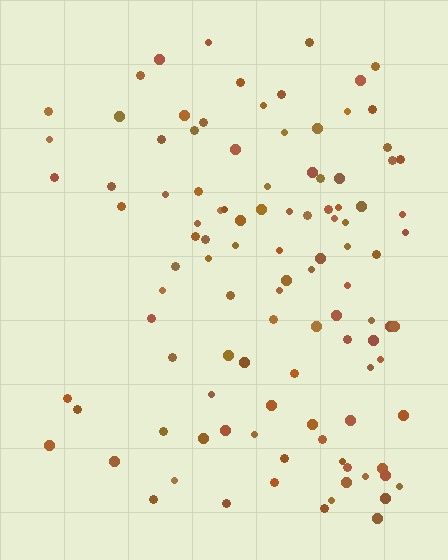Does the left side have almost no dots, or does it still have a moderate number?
Still a moderate number, just noticeably fewer than the right.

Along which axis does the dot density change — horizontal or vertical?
Horizontal.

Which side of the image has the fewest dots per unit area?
The left.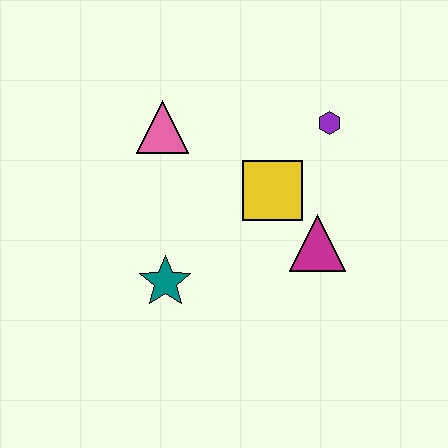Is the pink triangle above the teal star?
Yes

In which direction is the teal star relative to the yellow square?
The teal star is to the left of the yellow square.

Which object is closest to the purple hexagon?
The yellow square is closest to the purple hexagon.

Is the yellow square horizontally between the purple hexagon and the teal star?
Yes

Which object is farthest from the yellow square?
The teal star is farthest from the yellow square.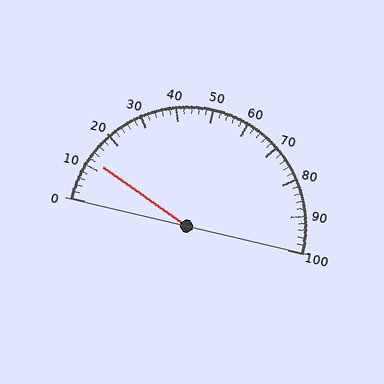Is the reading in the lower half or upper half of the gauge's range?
The reading is in the lower half of the range (0 to 100).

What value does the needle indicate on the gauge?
The needle indicates approximately 12.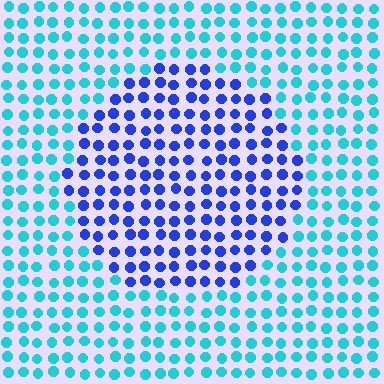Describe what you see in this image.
The image is filled with small cyan elements in a uniform arrangement. A circle-shaped region is visible where the elements are tinted to a slightly different hue, forming a subtle color boundary.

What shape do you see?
I see a circle.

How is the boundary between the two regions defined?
The boundary is defined purely by a slight shift in hue (about 49 degrees). Spacing, size, and orientation are identical on both sides.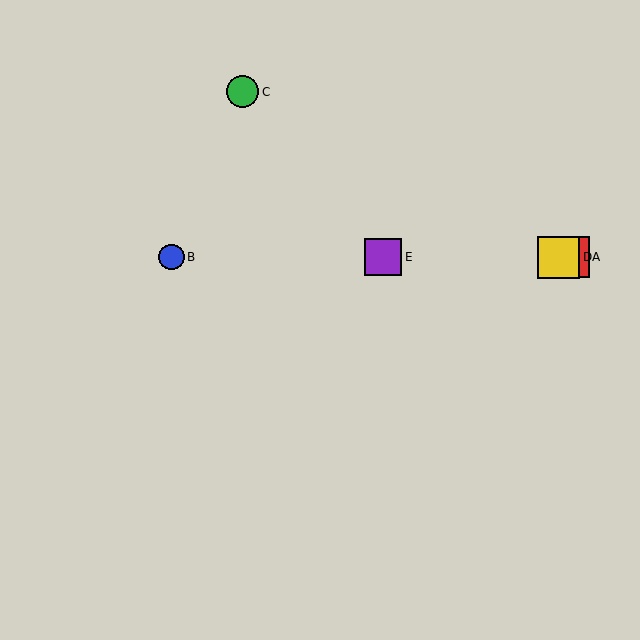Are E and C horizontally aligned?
No, E is at y≈257 and C is at y≈92.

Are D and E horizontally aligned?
Yes, both are at y≈257.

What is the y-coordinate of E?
Object E is at y≈257.